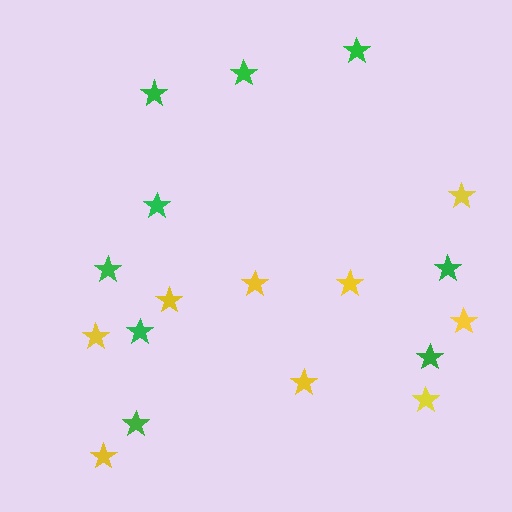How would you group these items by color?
There are 2 groups: one group of yellow stars (9) and one group of green stars (9).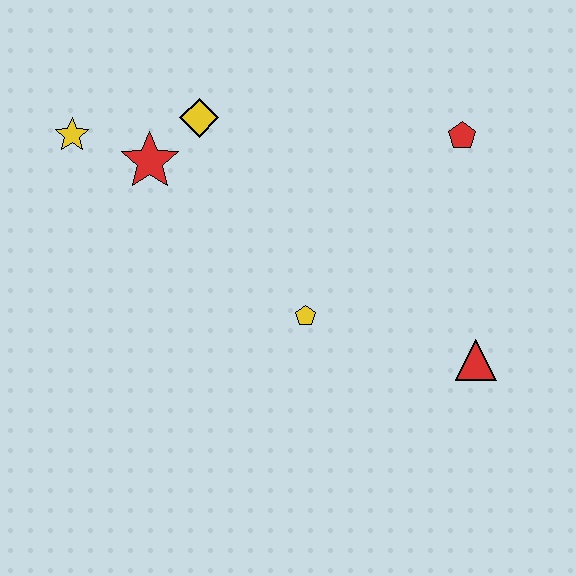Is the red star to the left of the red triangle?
Yes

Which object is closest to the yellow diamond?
The red star is closest to the yellow diamond.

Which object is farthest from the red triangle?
The yellow star is farthest from the red triangle.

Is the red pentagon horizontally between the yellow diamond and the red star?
No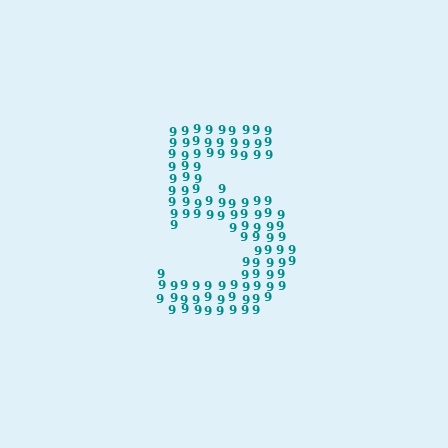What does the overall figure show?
The overall figure shows the digit 5.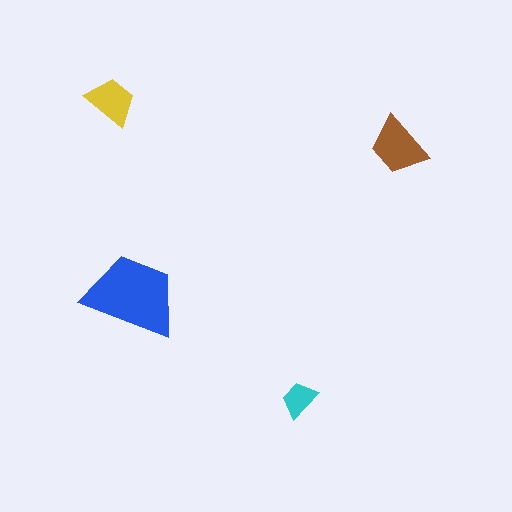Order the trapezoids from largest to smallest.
the blue one, the brown one, the yellow one, the cyan one.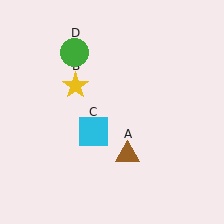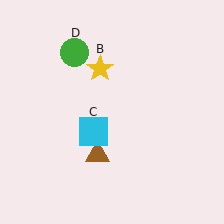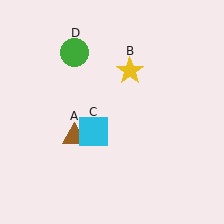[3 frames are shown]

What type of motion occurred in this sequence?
The brown triangle (object A), yellow star (object B) rotated clockwise around the center of the scene.